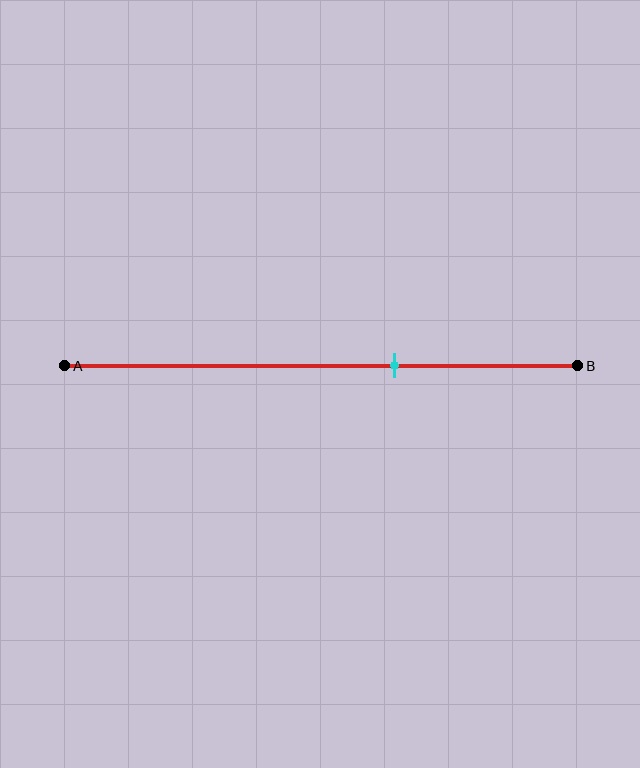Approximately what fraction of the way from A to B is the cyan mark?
The cyan mark is approximately 65% of the way from A to B.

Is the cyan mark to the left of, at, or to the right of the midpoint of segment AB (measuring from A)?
The cyan mark is to the right of the midpoint of segment AB.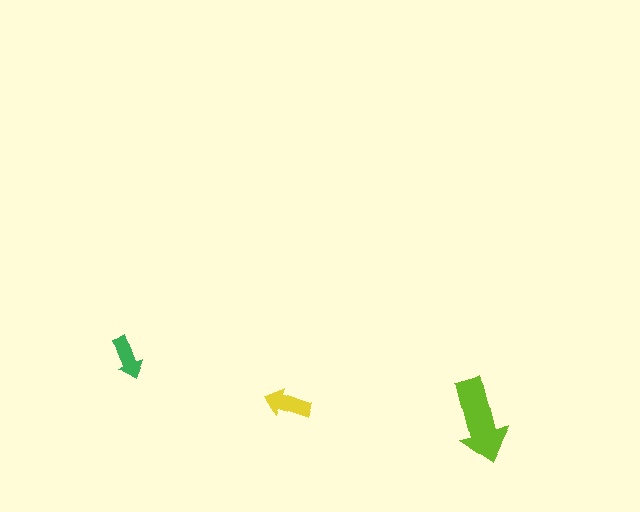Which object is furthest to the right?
The lime arrow is rightmost.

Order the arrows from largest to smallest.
the lime one, the yellow one, the green one.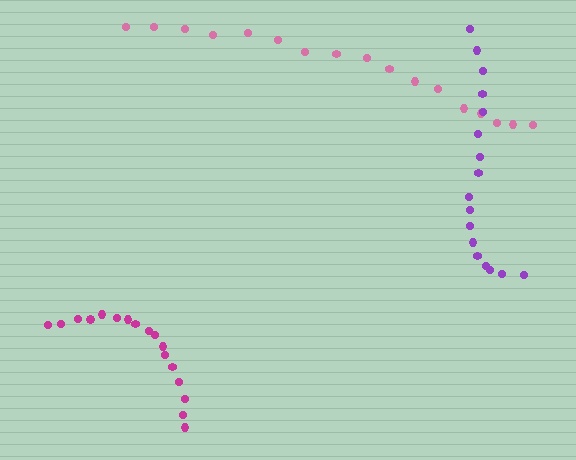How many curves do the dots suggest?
There are 3 distinct paths.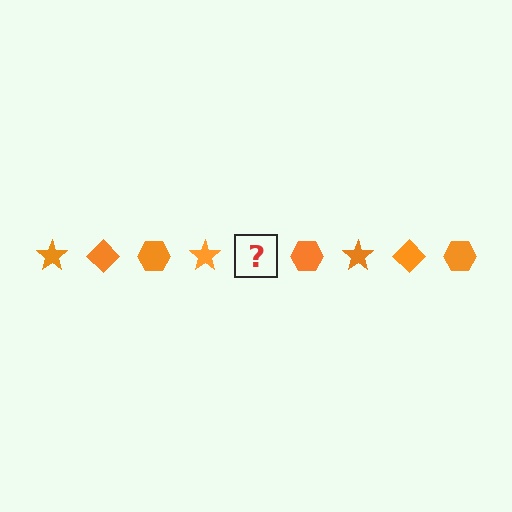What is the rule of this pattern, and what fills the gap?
The rule is that the pattern cycles through star, diamond, hexagon shapes in orange. The gap should be filled with an orange diamond.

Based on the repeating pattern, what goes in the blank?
The blank should be an orange diamond.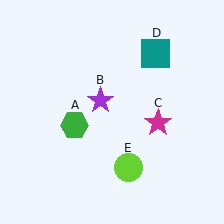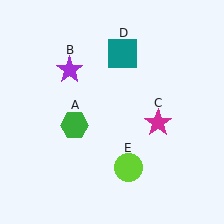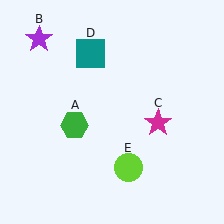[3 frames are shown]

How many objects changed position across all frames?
2 objects changed position: purple star (object B), teal square (object D).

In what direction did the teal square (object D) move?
The teal square (object D) moved left.